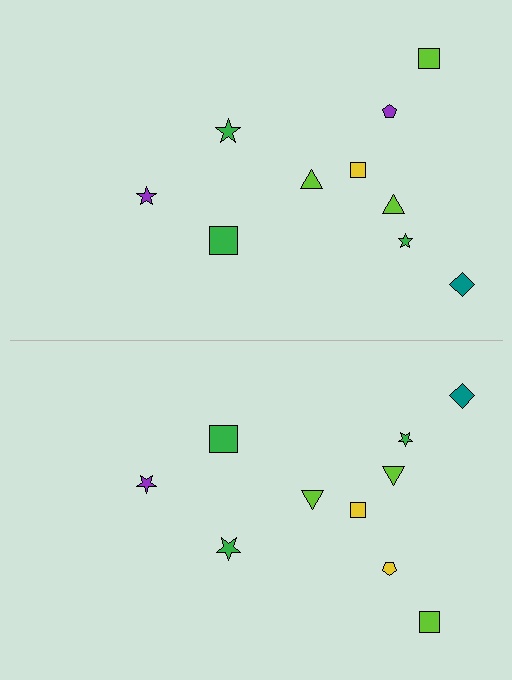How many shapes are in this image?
There are 20 shapes in this image.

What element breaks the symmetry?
The yellow pentagon on the bottom side breaks the symmetry — its mirror counterpart is purple.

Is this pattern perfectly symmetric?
No, the pattern is not perfectly symmetric. The yellow pentagon on the bottom side breaks the symmetry — its mirror counterpart is purple.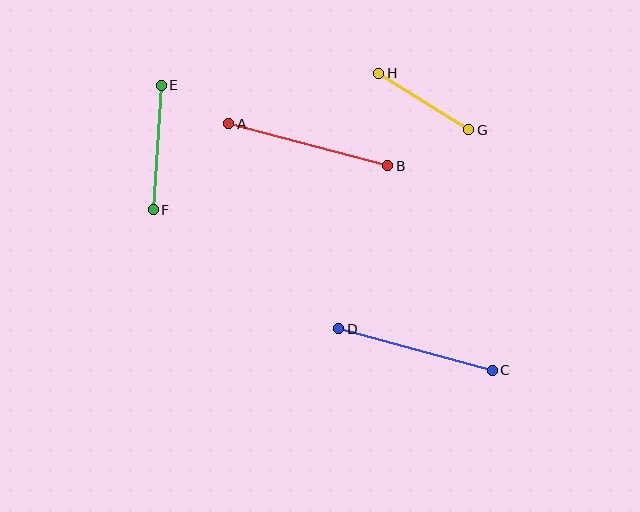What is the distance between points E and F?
The distance is approximately 124 pixels.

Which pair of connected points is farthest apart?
Points A and B are farthest apart.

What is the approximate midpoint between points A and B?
The midpoint is at approximately (308, 145) pixels.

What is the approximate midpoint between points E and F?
The midpoint is at approximately (157, 148) pixels.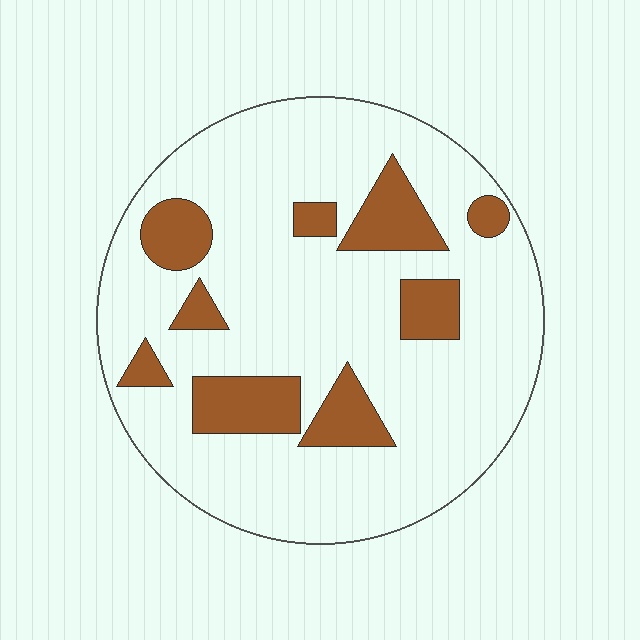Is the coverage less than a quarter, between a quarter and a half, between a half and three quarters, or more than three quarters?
Less than a quarter.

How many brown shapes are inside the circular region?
9.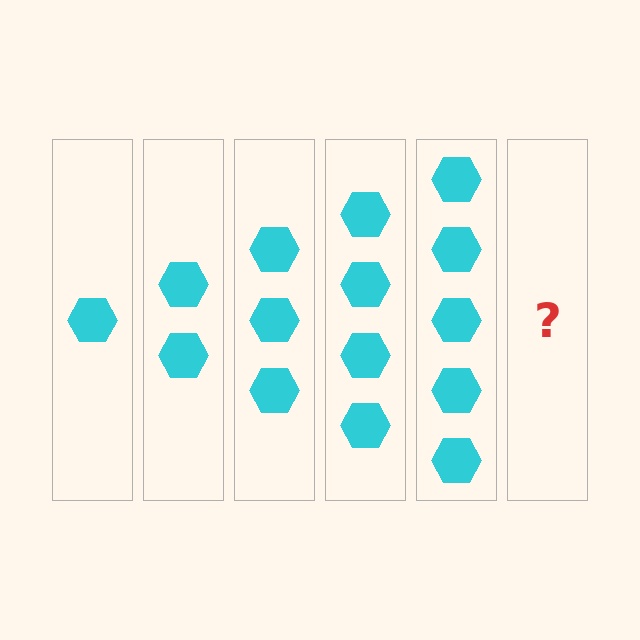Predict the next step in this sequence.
The next step is 6 hexagons.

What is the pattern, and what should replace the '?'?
The pattern is that each step adds one more hexagon. The '?' should be 6 hexagons.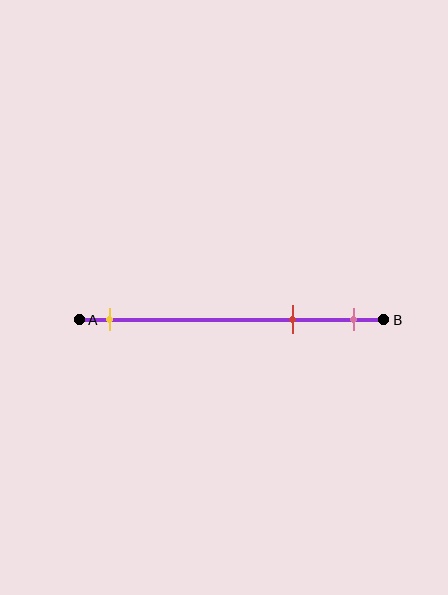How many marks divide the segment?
There are 3 marks dividing the segment.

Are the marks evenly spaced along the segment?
No, the marks are not evenly spaced.